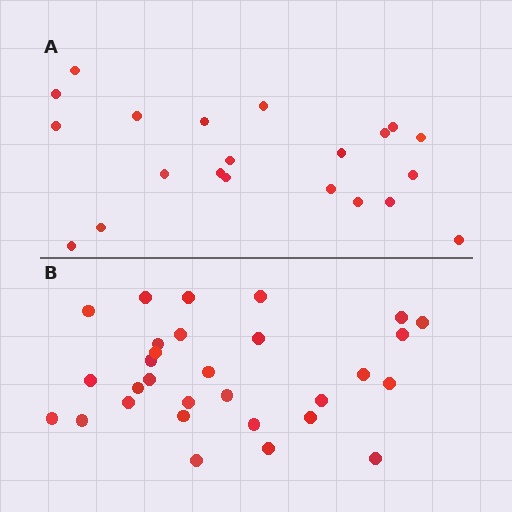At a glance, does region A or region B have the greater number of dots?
Region B (the bottom region) has more dots.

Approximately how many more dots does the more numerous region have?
Region B has roughly 8 or so more dots than region A.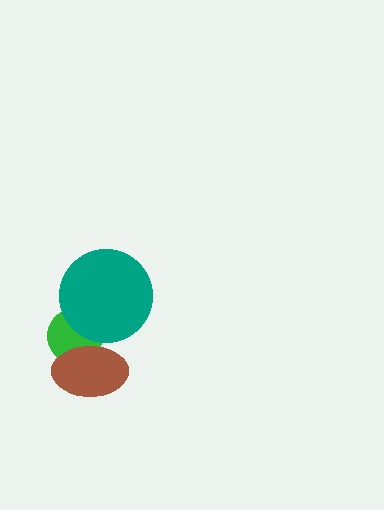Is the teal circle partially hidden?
No, no other shape covers it.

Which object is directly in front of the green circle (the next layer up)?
The teal circle is directly in front of the green circle.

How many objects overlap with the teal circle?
1 object overlaps with the teal circle.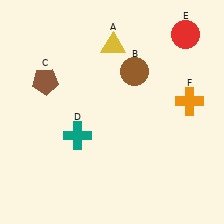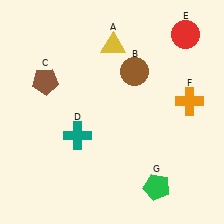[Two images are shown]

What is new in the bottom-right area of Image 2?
A green pentagon (G) was added in the bottom-right area of Image 2.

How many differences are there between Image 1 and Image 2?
There is 1 difference between the two images.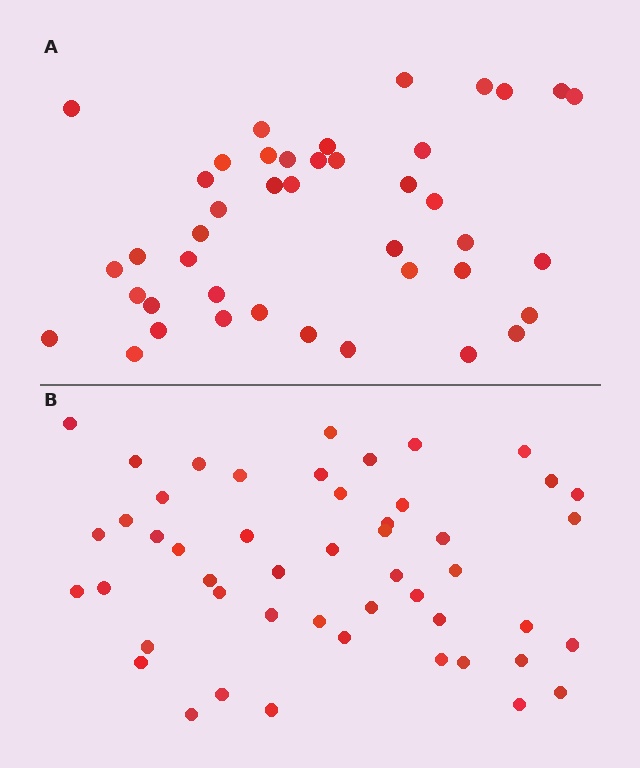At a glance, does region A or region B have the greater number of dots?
Region B (the bottom region) has more dots.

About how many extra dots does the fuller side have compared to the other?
Region B has roughly 8 or so more dots than region A.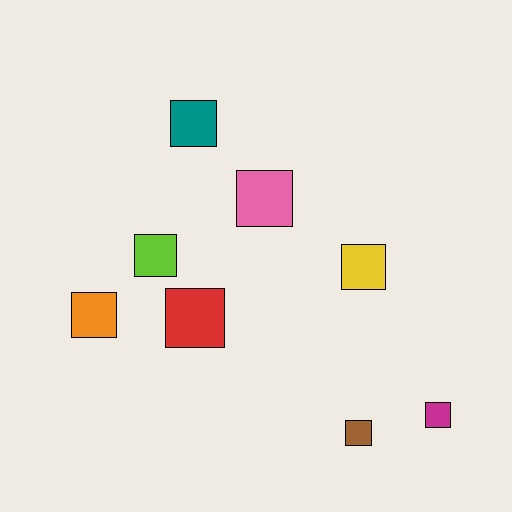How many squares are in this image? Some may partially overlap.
There are 8 squares.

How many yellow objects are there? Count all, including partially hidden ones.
There is 1 yellow object.